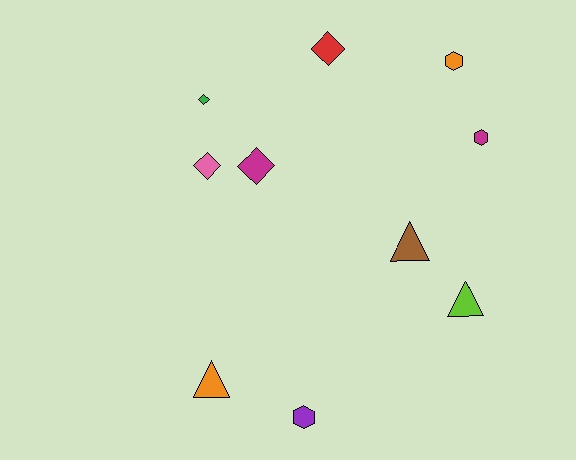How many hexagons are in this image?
There are 3 hexagons.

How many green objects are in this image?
There is 1 green object.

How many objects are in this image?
There are 10 objects.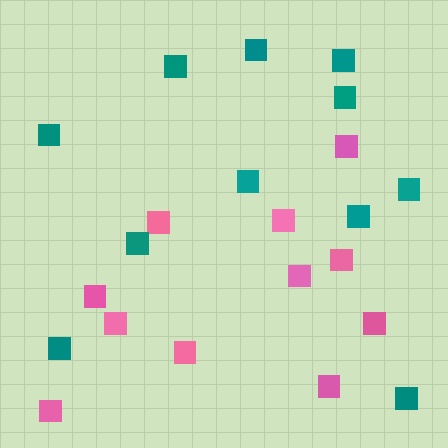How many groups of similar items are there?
There are 2 groups: one group of pink squares (11) and one group of teal squares (11).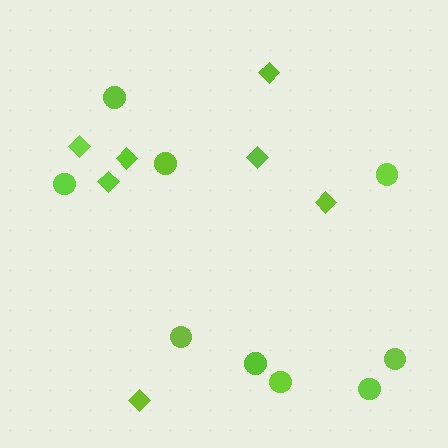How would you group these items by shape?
There are 2 groups: one group of diamonds (7) and one group of circles (9).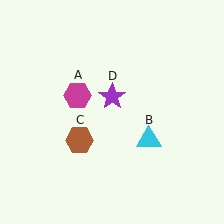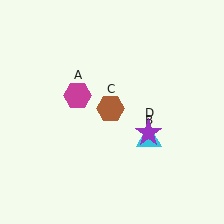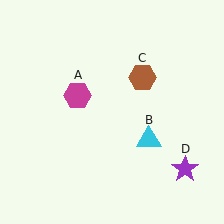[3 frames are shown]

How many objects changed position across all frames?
2 objects changed position: brown hexagon (object C), purple star (object D).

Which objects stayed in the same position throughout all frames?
Magenta hexagon (object A) and cyan triangle (object B) remained stationary.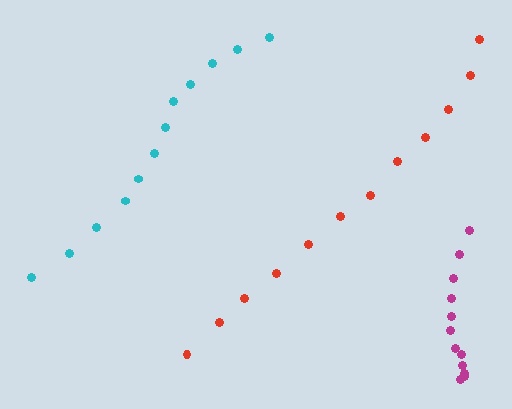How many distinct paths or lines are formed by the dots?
There are 3 distinct paths.